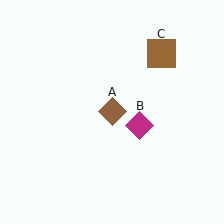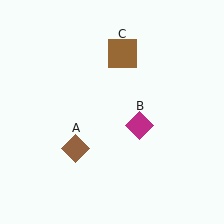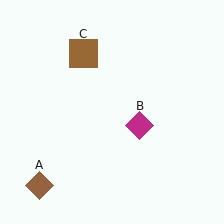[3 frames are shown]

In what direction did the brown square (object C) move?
The brown square (object C) moved left.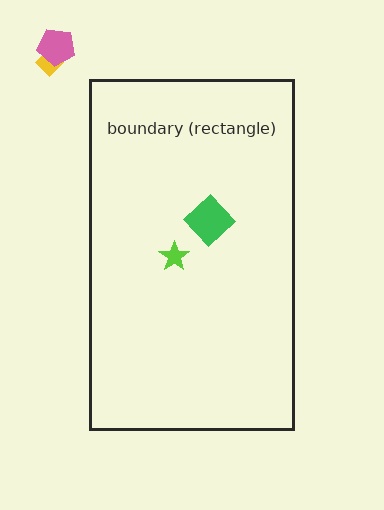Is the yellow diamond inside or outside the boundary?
Outside.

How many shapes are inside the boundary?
2 inside, 2 outside.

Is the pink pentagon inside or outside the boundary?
Outside.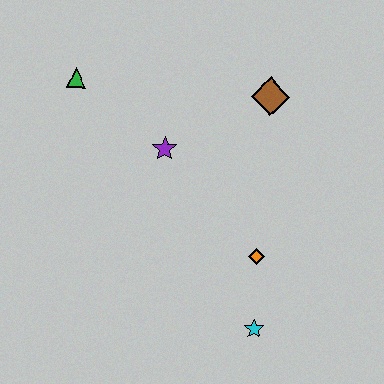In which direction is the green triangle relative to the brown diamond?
The green triangle is to the left of the brown diamond.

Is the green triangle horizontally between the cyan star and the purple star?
No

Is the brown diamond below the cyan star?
No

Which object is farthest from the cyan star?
The green triangle is farthest from the cyan star.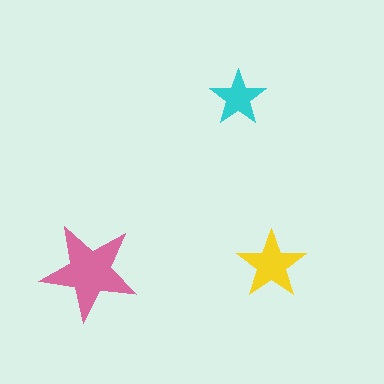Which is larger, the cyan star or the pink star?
The pink one.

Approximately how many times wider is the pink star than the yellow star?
About 1.5 times wider.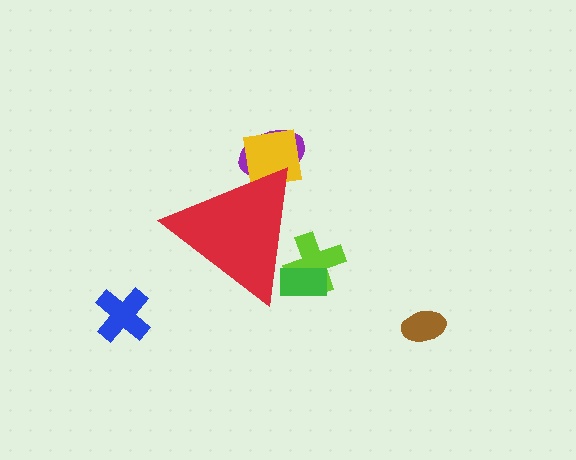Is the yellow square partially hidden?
Yes, the yellow square is partially hidden behind the red triangle.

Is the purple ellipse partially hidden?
Yes, the purple ellipse is partially hidden behind the red triangle.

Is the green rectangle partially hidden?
Yes, the green rectangle is partially hidden behind the red triangle.